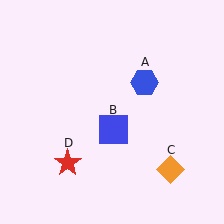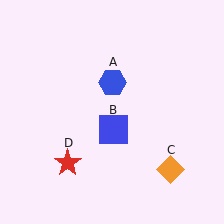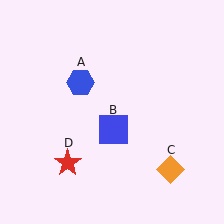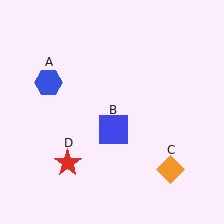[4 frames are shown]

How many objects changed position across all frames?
1 object changed position: blue hexagon (object A).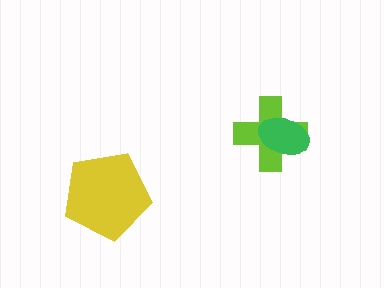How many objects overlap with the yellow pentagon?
0 objects overlap with the yellow pentagon.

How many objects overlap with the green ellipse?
1 object overlaps with the green ellipse.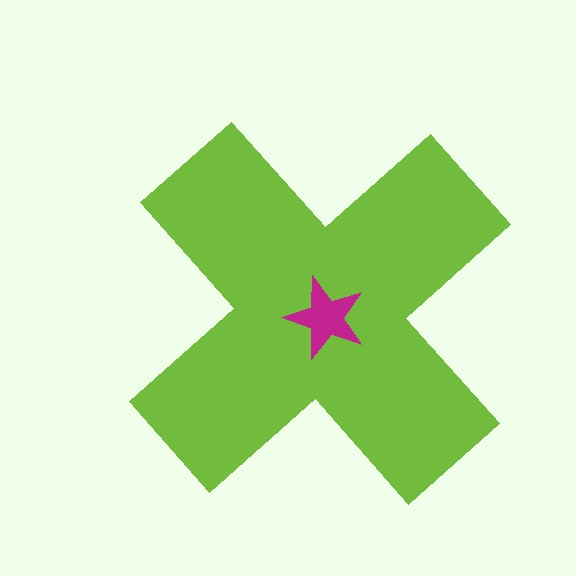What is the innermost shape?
The magenta star.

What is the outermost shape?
The lime cross.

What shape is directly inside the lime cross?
The magenta star.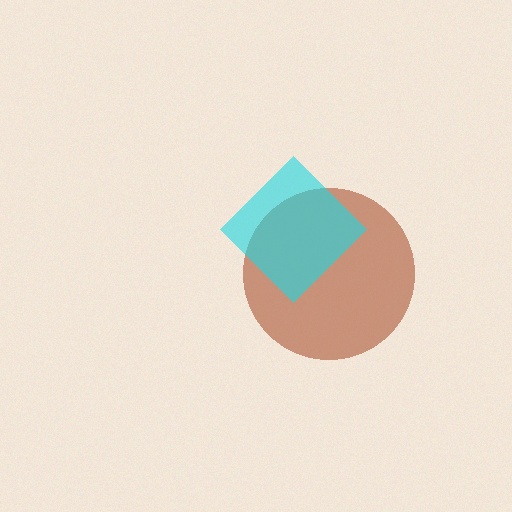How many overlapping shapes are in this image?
There are 2 overlapping shapes in the image.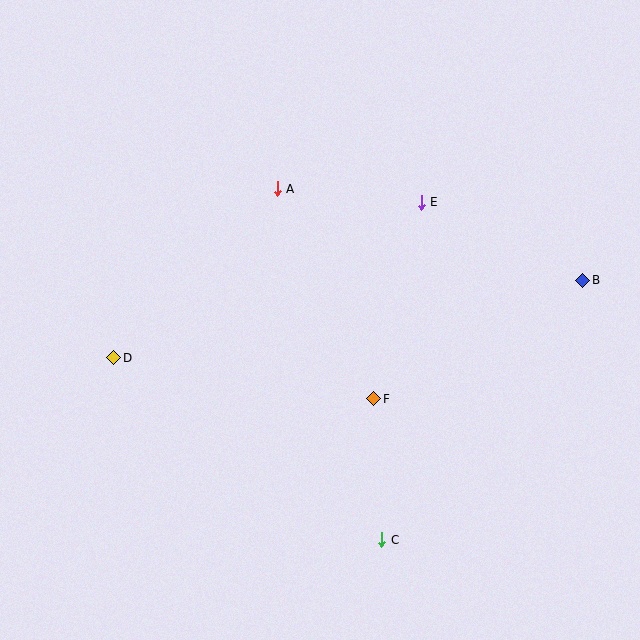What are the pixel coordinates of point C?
Point C is at (382, 540).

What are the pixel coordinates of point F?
Point F is at (374, 399).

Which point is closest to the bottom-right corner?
Point C is closest to the bottom-right corner.